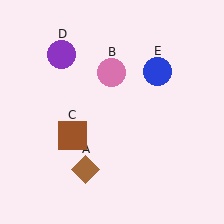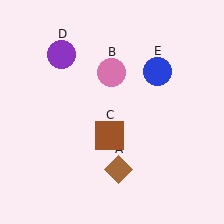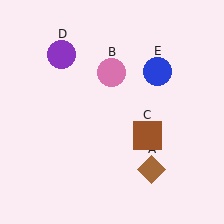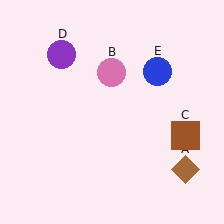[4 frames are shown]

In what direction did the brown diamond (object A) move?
The brown diamond (object A) moved right.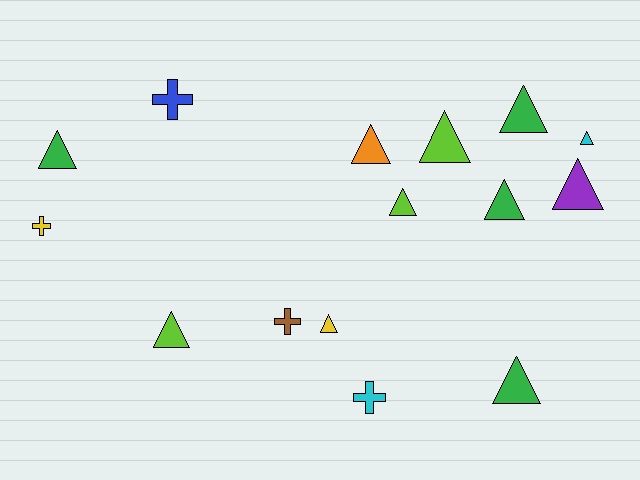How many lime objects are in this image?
There are 3 lime objects.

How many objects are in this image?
There are 15 objects.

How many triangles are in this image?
There are 11 triangles.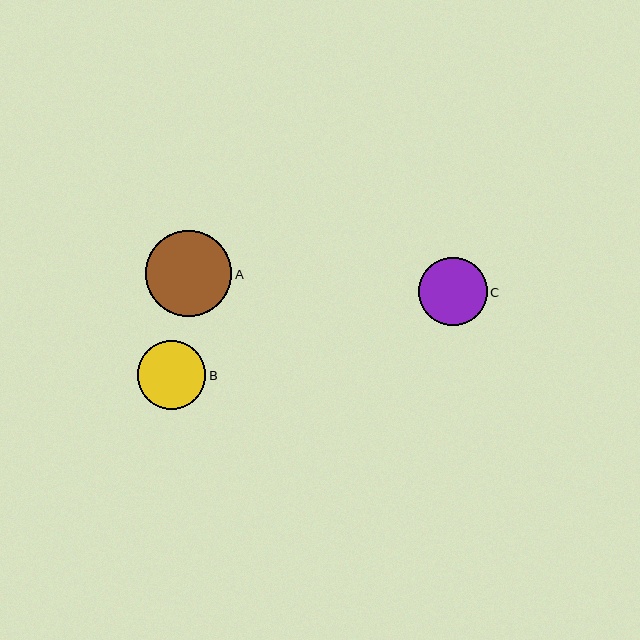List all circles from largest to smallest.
From largest to smallest: A, C, B.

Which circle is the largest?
Circle A is the largest with a size of approximately 86 pixels.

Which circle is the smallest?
Circle B is the smallest with a size of approximately 69 pixels.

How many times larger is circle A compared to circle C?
Circle A is approximately 1.3 times the size of circle C.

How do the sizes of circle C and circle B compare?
Circle C and circle B are approximately the same size.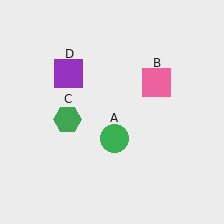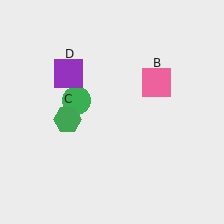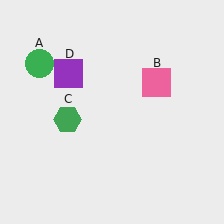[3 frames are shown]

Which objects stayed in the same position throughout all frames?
Pink square (object B) and green hexagon (object C) and purple square (object D) remained stationary.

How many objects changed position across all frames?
1 object changed position: green circle (object A).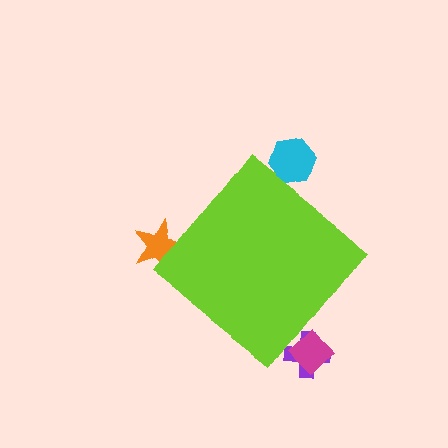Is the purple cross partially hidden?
Yes, the purple cross is partially hidden behind the lime diamond.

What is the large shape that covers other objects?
A lime diamond.